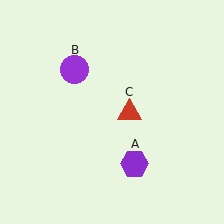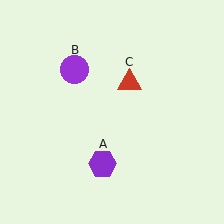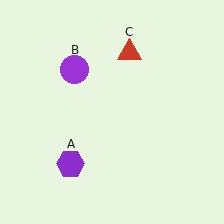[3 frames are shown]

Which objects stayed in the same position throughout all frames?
Purple circle (object B) remained stationary.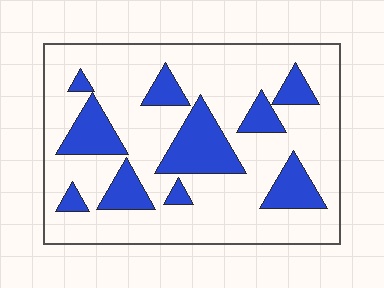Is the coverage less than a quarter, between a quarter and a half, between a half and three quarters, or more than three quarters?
Less than a quarter.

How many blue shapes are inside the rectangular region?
10.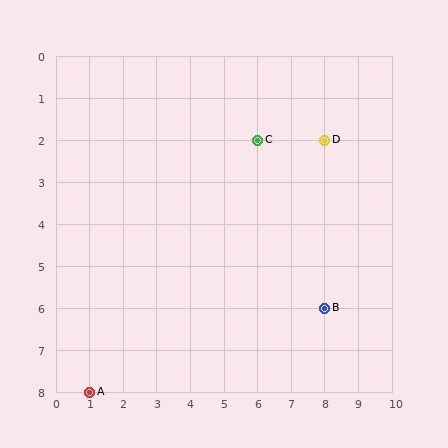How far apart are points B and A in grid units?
Points B and A are 7 columns and 2 rows apart (about 7.3 grid units diagonally).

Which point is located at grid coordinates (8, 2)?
Point D is at (8, 2).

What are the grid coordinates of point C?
Point C is at grid coordinates (6, 2).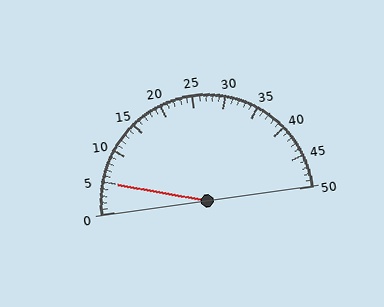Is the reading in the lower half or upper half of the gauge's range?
The reading is in the lower half of the range (0 to 50).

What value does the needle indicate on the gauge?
The needle indicates approximately 5.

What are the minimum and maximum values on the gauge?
The gauge ranges from 0 to 50.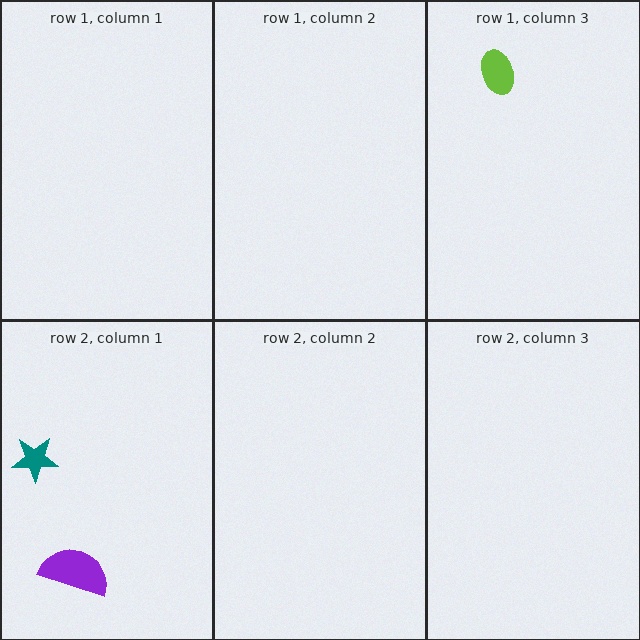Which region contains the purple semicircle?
The row 2, column 1 region.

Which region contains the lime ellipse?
The row 1, column 3 region.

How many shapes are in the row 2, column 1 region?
2.